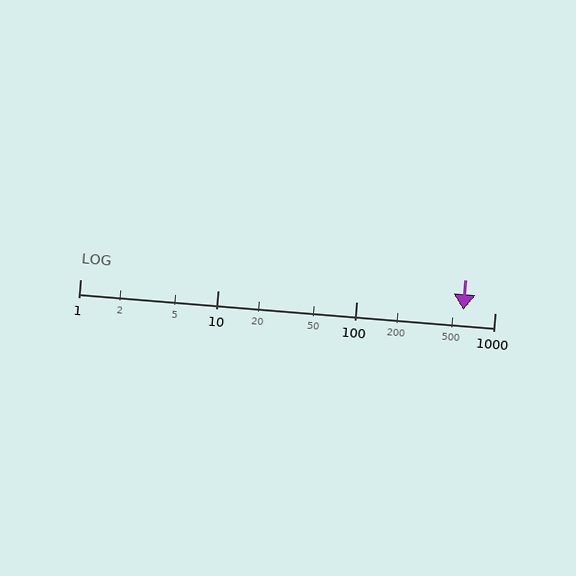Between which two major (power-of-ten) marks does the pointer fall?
The pointer is between 100 and 1000.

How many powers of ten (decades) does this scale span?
The scale spans 3 decades, from 1 to 1000.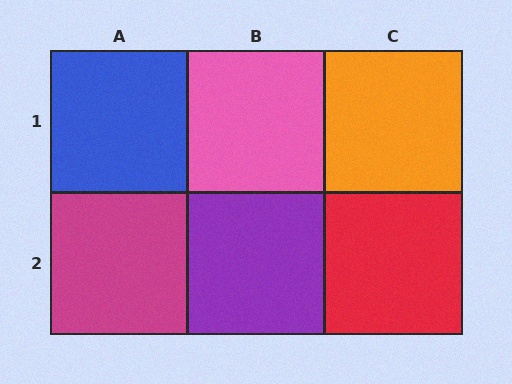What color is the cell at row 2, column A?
Magenta.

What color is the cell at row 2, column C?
Red.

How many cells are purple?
1 cell is purple.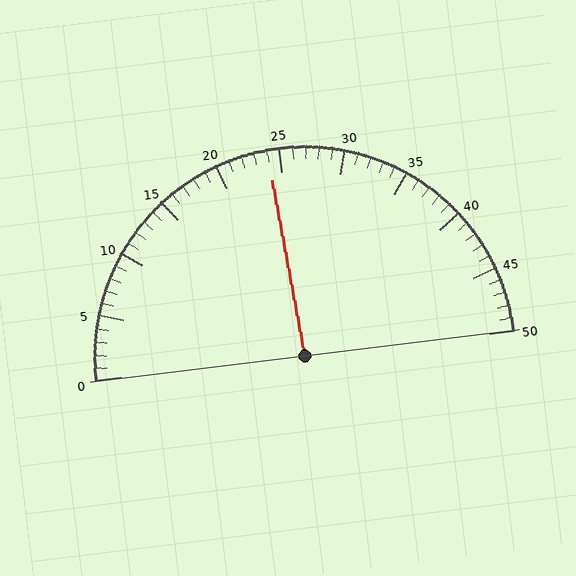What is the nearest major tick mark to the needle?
The nearest major tick mark is 25.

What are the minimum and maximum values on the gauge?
The gauge ranges from 0 to 50.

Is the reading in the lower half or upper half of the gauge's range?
The reading is in the lower half of the range (0 to 50).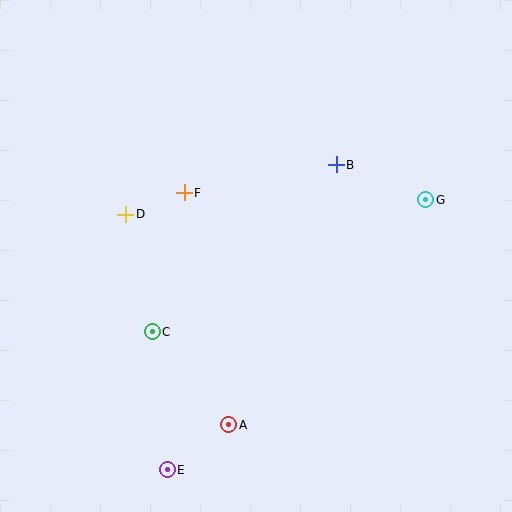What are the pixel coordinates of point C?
Point C is at (152, 332).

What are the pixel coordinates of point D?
Point D is at (126, 214).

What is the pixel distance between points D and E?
The distance between D and E is 258 pixels.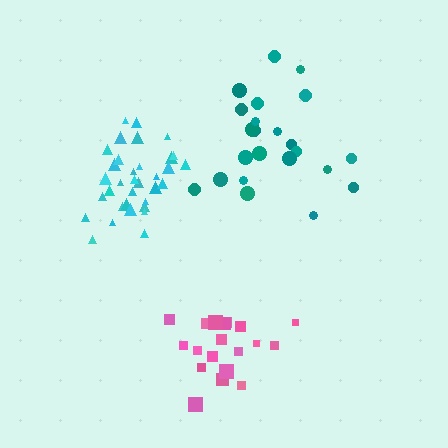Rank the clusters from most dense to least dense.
cyan, pink, teal.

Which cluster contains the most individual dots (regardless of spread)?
Cyan (34).